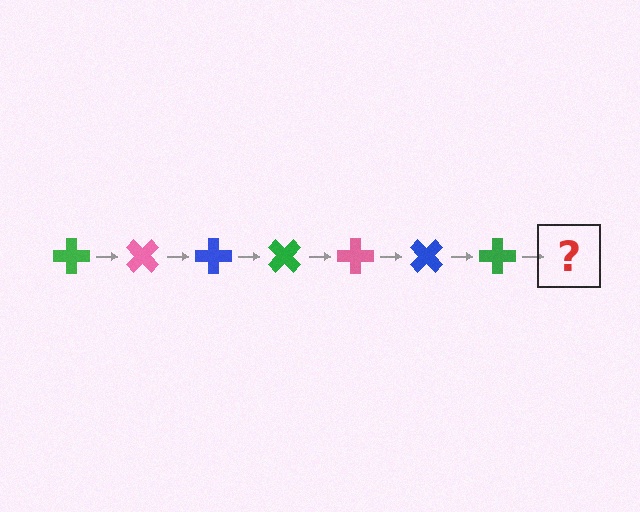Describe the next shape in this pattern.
It should be a pink cross, rotated 315 degrees from the start.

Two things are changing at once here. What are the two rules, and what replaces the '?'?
The two rules are that it rotates 45 degrees each step and the color cycles through green, pink, and blue. The '?' should be a pink cross, rotated 315 degrees from the start.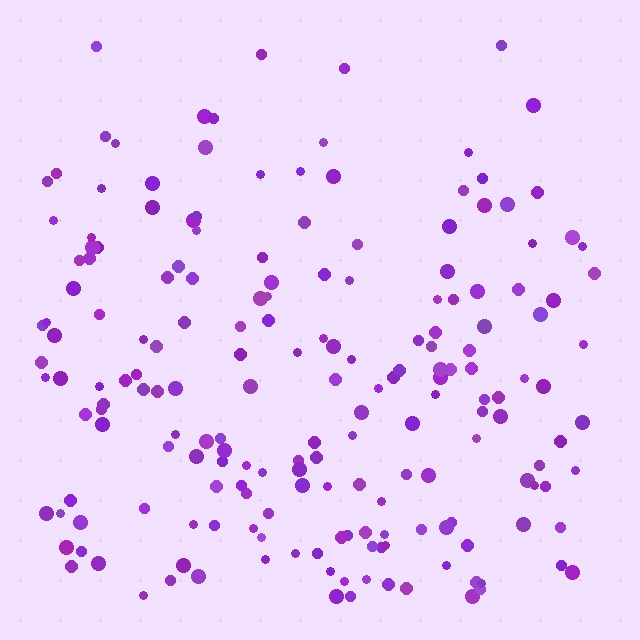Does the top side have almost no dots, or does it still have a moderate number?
Still a moderate number, just noticeably fewer than the bottom.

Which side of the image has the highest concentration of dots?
The bottom.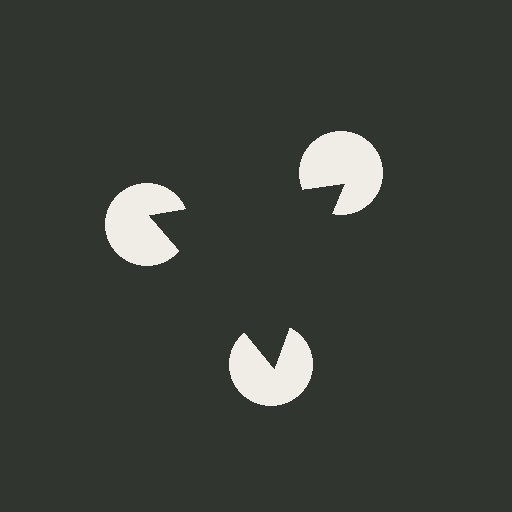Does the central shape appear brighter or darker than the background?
It typically appears slightly darker than the background, even though no actual brightness change is drawn.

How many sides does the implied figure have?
3 sides.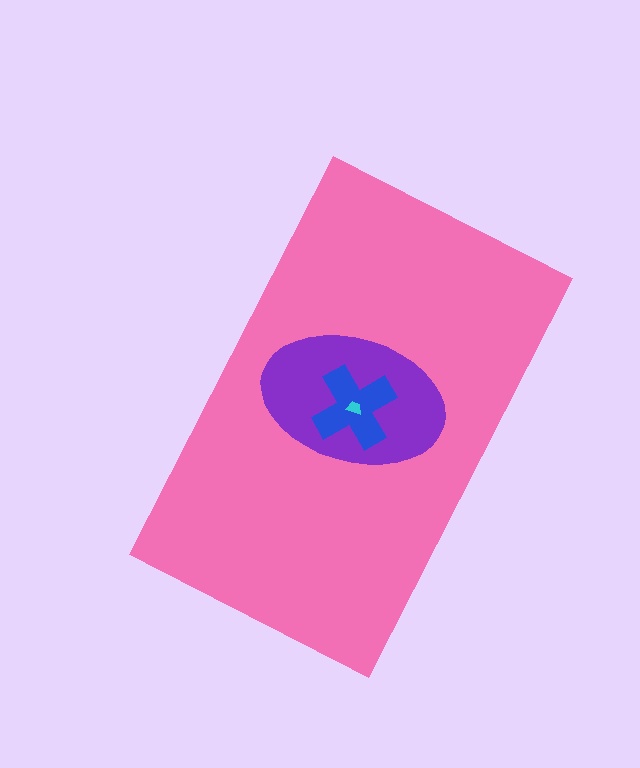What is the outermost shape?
The pink rectangle.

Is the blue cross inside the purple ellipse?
Yes.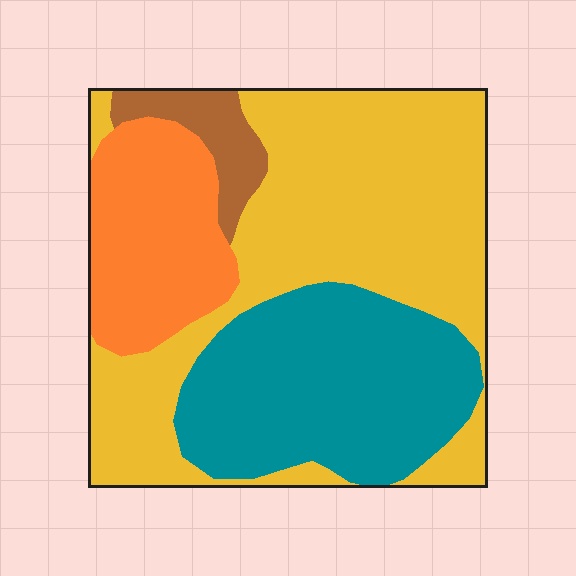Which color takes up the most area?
Yellow, at roughly 45%.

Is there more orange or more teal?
Teal.